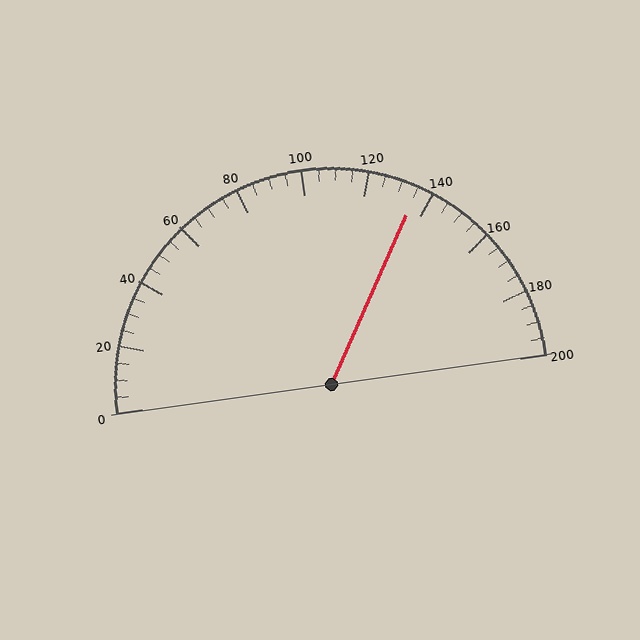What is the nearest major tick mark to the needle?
The nearest major tick mark is 140.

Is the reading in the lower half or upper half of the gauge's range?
The reading is in the upper half of the range (0 to 200).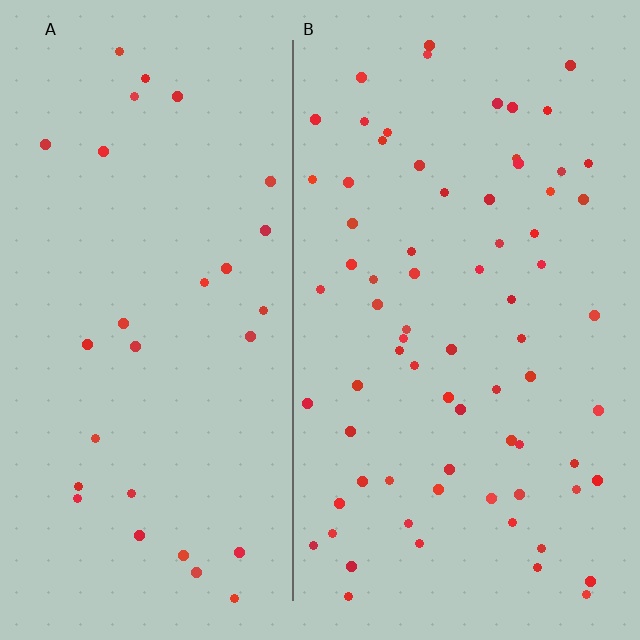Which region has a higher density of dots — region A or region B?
B (the right).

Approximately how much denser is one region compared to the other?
Approximately 2.5× — region B over region A.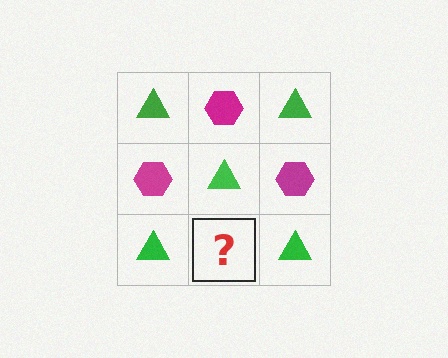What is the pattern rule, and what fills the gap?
The rule is that it alternates green triangle and magenta hexagon in a checkerboard pattern. The gap should be filled with a magenta hexagon.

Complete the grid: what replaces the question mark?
The question mark should be replaced with a magenta hexagon.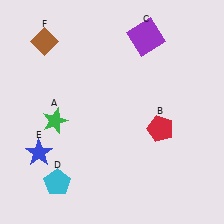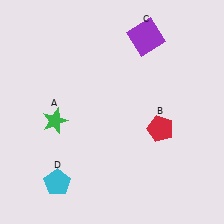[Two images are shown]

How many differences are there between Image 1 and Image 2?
There are 2 differences between the two images.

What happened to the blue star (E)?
The blue star (E) was removed in Image 2. It was in the bottom-left area of Image 1.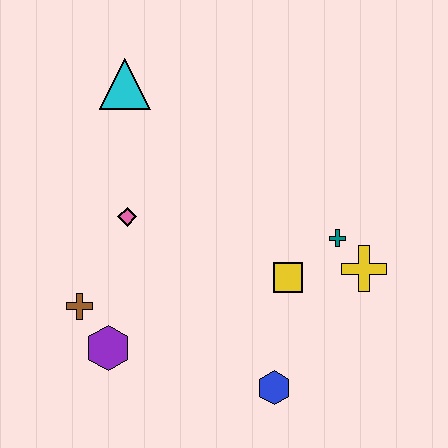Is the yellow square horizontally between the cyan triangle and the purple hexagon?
No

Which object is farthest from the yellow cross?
The cyan triangle is farthest from the yellow cross.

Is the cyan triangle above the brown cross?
Yes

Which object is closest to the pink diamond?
The brown cross is closest to the pink diamond.